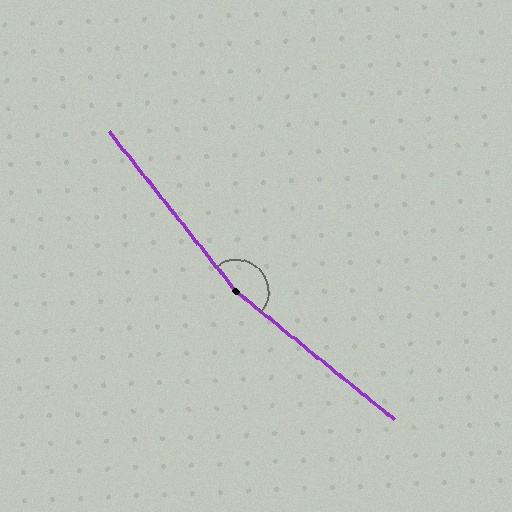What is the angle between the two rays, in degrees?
Approximately 167 degrees.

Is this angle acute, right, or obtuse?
It is obtuse.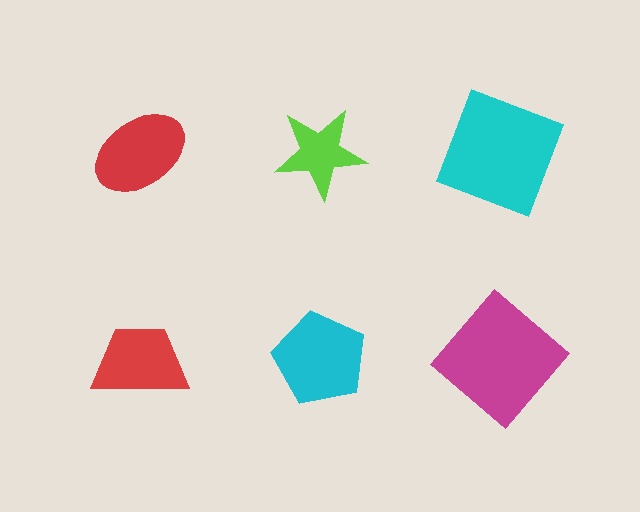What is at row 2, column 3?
A magenta diamond.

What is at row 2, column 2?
A cyan pentagon.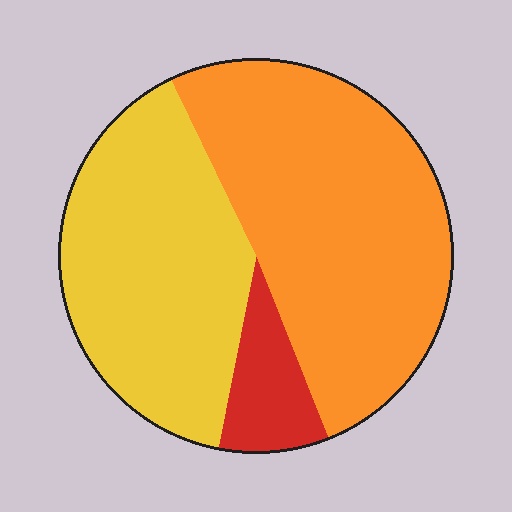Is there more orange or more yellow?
Orange.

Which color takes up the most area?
Orange, at roughly 50%.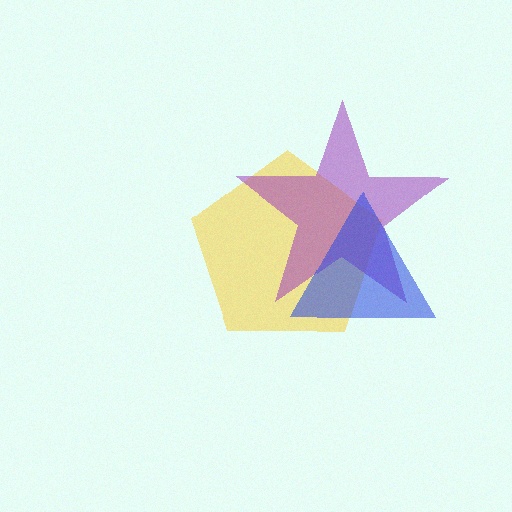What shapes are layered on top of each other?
The layered shapes are: a yellow pentagon, a purple star, a blue triangle.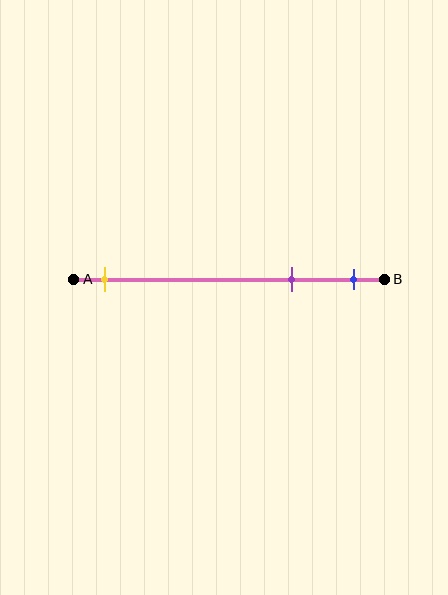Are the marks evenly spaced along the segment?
No, the marks are not evenly spaced.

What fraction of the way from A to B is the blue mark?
The blue mark is approximately 90% (0.9) of the way from A to B.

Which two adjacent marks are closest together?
The purple and blue marks are the closest adjacent pair.